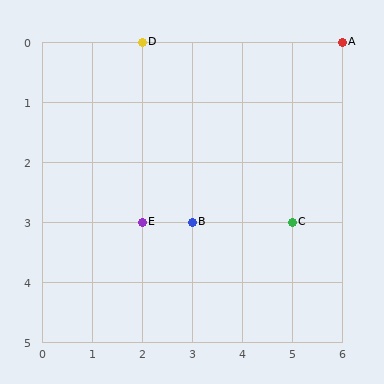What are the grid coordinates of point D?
Point D is at grid coordinates (2, 0).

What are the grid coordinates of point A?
Point A is at grid coordinates (6, 0).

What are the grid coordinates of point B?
Point B is at grid coordinates (3, 3).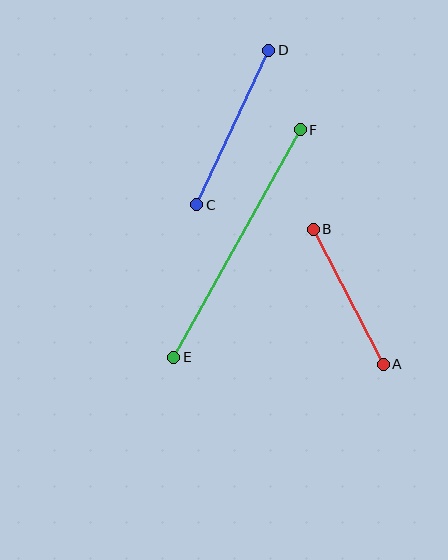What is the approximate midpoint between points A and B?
The midpoint is at approximately (348, 297) pixels.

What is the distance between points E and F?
The distance is approximately 261 pixels.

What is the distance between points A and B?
The distance is approximately 152 pixels.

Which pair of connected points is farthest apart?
Points E and F are farthest apart.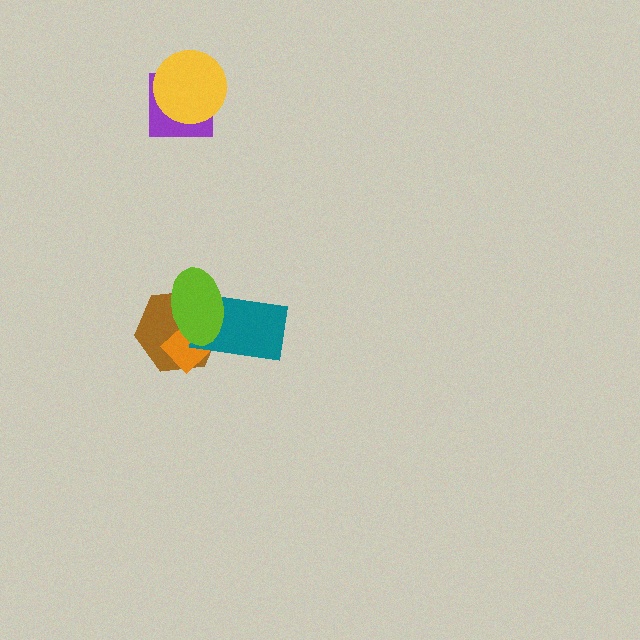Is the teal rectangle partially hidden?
Yes, it is partially covered by another shape.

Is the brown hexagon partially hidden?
Yes, it is partially covered by another shape.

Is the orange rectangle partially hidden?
Yes, it is partially covered by another shape.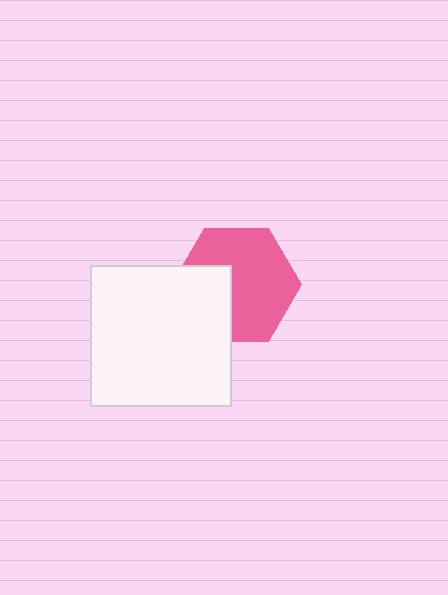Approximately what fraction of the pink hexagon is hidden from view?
Roughly 32% of the pink hexagon is hidden behind the white square.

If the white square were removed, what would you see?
You would see the complete pink hexagon.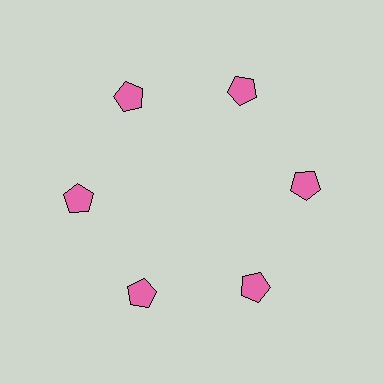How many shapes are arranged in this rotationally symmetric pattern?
There are 6 shapes, arranged in 6 groups of 1.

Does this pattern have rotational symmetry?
Yes, this pattern has 6-fold rotational symmetry. It looks the same after rotating 60 degrees around the center.